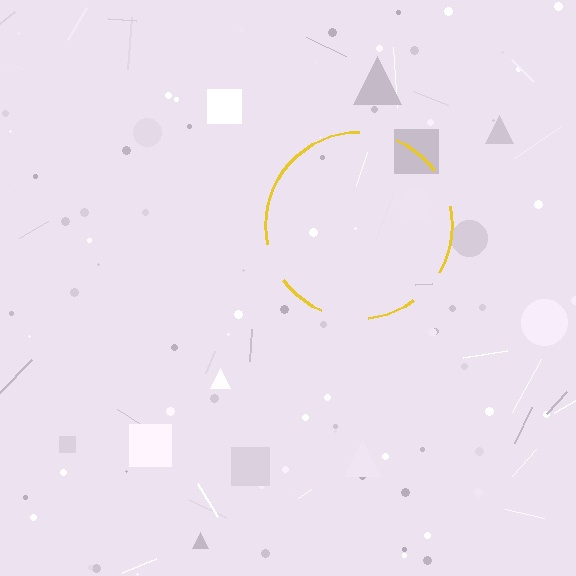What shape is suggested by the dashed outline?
The dashed outline suggests a circle.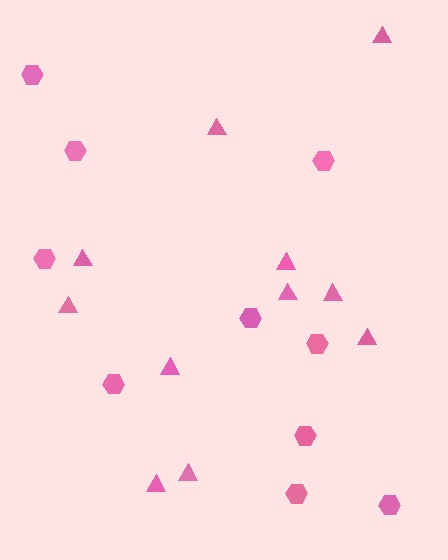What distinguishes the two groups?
There are 2 groups: one group of triangles (11) and one group of hexagons (10).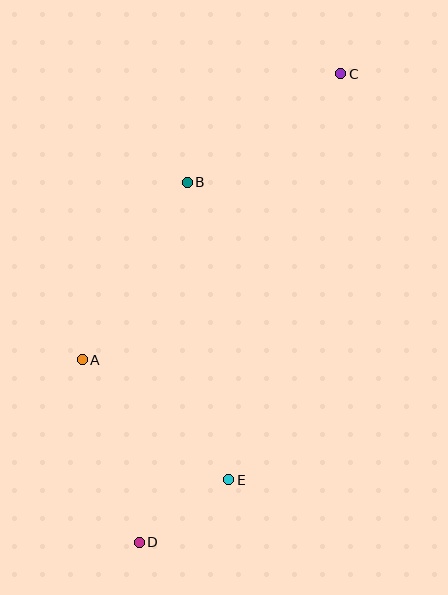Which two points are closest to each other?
Points D and E are closest to each other.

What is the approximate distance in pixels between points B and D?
The distance between B and D is approximately 363 pixels.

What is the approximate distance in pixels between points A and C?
The distance between A and C is approximately 386 pixels.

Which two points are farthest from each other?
Points C and D are farthest from each other.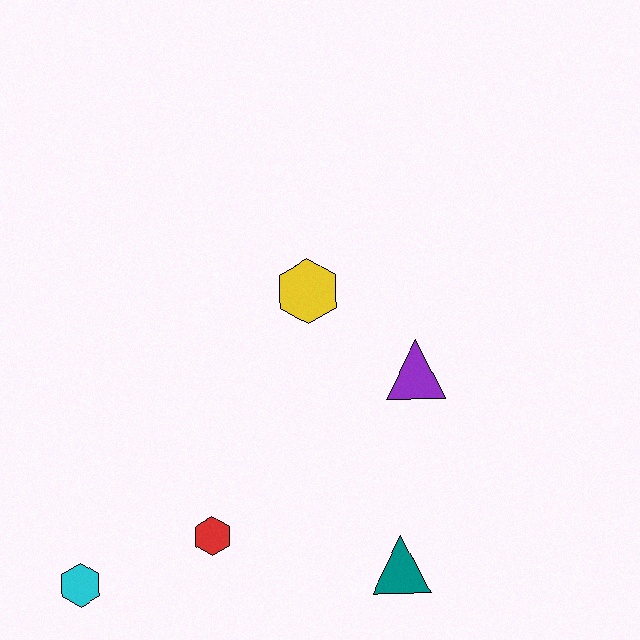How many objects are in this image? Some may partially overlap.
There are 5 objects.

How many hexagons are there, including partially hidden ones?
There are 3 hexagons.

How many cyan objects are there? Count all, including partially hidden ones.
There is 1 cyan object.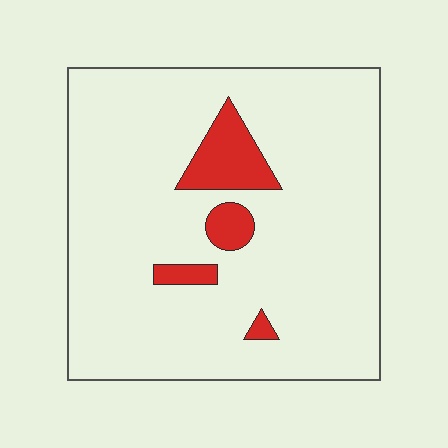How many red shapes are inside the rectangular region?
4.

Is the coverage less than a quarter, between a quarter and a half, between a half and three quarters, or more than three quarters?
Less than a quarter.